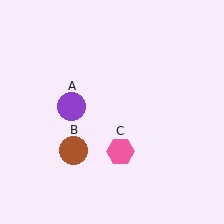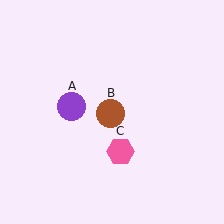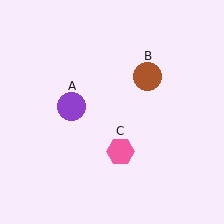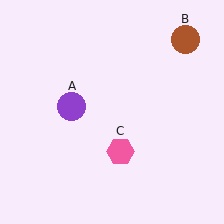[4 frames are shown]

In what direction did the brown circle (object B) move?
The brown circle (object B) moved up and to the right.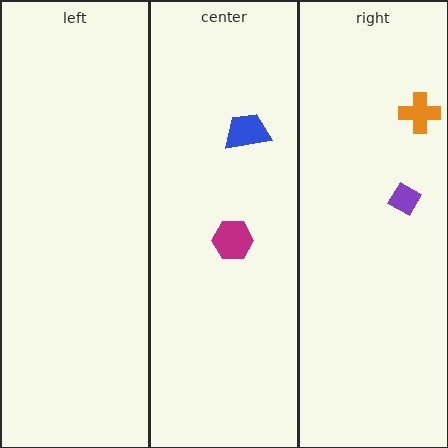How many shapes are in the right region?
2.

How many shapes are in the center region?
2.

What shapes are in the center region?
The magenta hexagon, the blue trapezoid.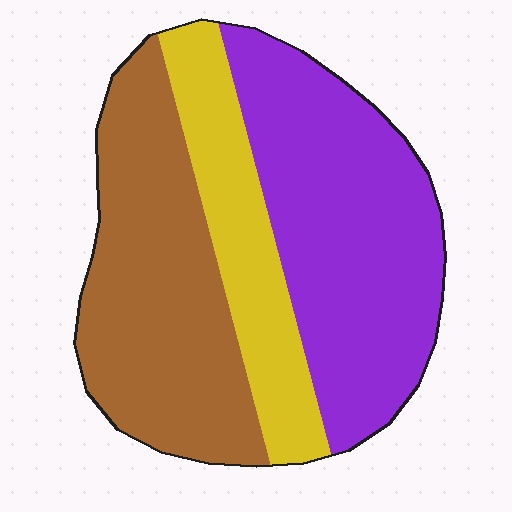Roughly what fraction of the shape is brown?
Brown covers around 35% of the shape.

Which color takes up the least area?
Yellow, at roughly 20%.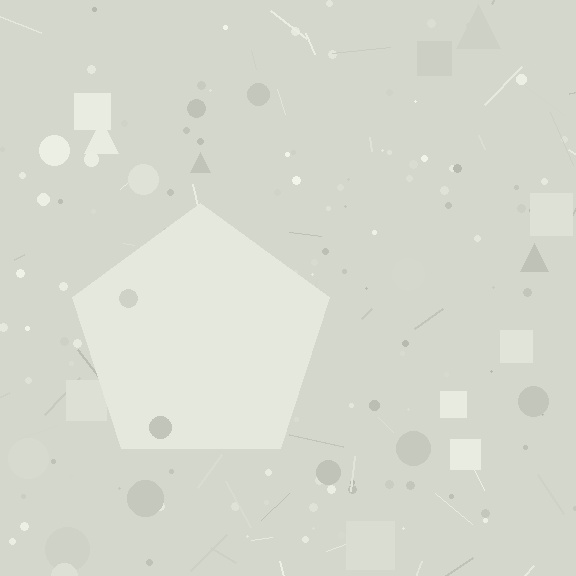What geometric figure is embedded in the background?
A pentagon is embedded in the background.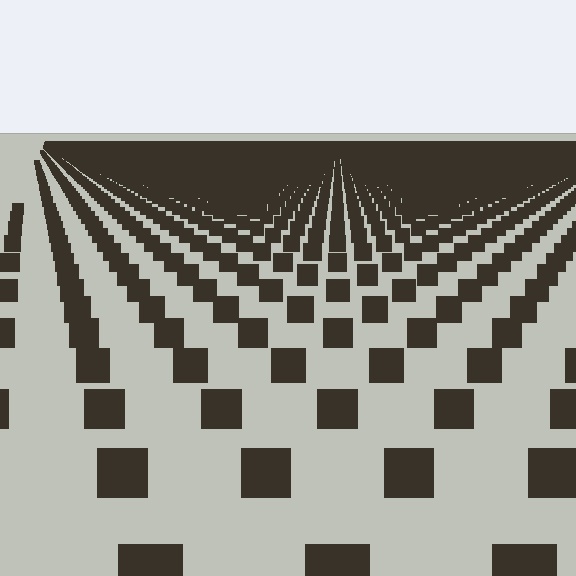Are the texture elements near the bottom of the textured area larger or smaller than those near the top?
Larger. Near the bottom, elements are closer to the viewer and appear at a bigger on-screen size.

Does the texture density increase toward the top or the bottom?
Density increases toward the top.